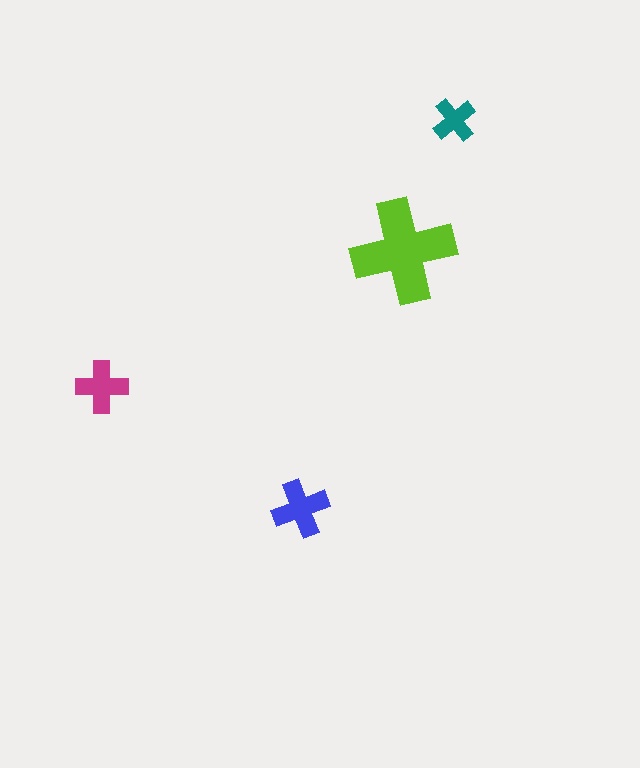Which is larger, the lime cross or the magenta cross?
The lime one.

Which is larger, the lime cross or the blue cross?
The lime one.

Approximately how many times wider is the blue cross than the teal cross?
About 1.5 times wider.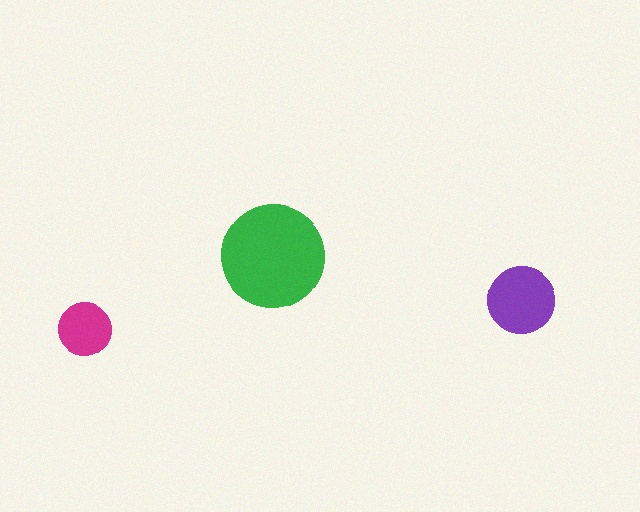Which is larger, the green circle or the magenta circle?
The green one.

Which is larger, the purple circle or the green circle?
The green one.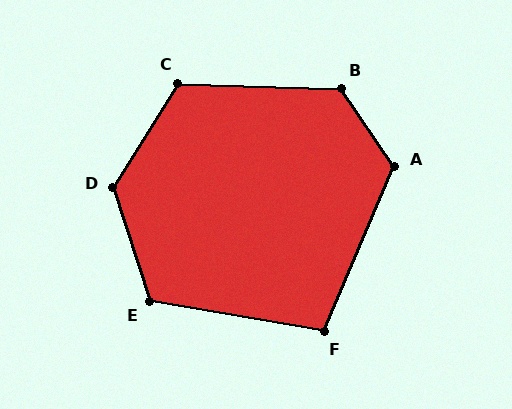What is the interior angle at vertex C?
Approximately 120 degrees (obtuse).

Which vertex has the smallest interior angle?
F, at approximately 103 degrees.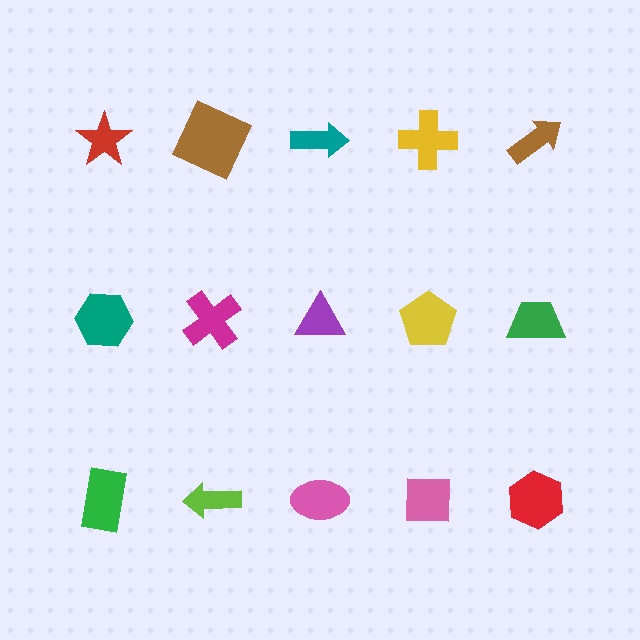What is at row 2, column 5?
A green trapezoid.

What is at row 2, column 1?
A teal hexagon.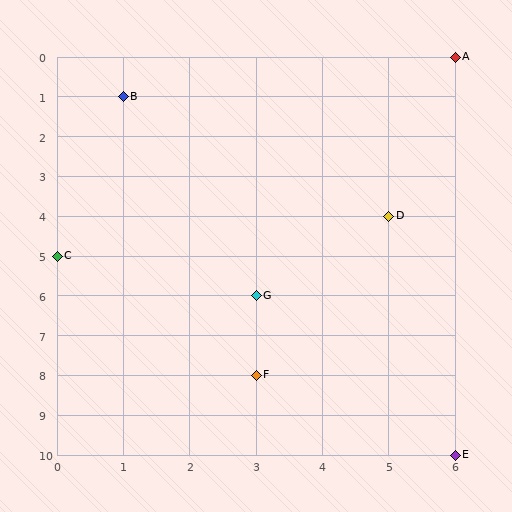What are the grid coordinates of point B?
Point B is at grid coordinates (1, 1).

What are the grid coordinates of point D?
Point D is at grid coordinates (5, 4).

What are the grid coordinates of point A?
Point A is at grid coordinates (6, 0).